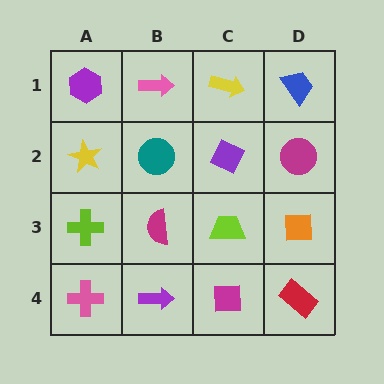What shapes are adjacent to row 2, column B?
A pink arrow (row 1, column B), a magenta semicircle (row 3, column B), a yellow star (row 2, column A), a purple diamond (row 2, column C).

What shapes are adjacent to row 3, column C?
A purple diamond (row 2, column C), a magenta square (row 4, column C), a magenta semicircle (row 3, column B), an orange square (row 3, column D).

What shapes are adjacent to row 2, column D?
A blue trapezoid (row 1, column D), an orange square (row 3, column D), a purple diamond (row 2, column C).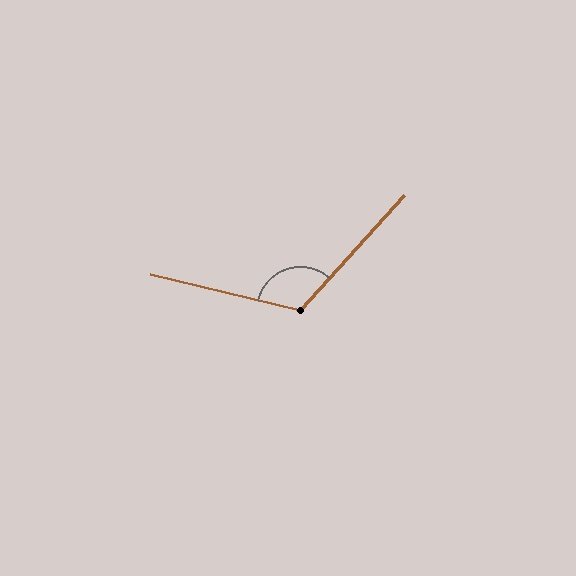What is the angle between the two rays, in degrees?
Approximately 119 degrees.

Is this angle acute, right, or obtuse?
It is obtuse.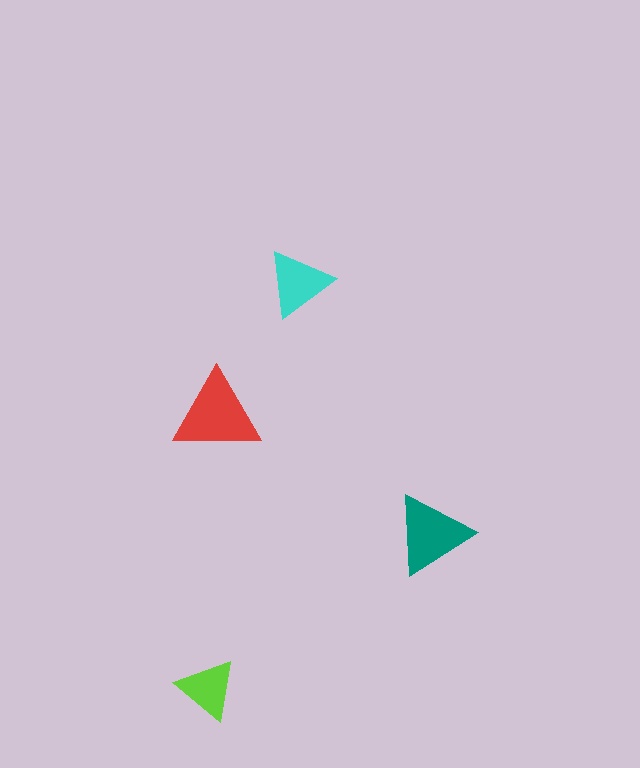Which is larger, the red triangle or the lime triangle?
The red one.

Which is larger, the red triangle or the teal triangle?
The red one.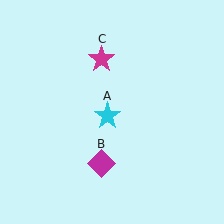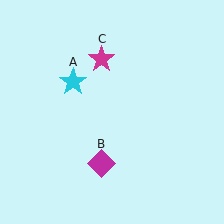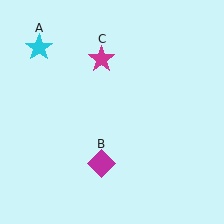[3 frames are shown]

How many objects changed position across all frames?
1 object changed position: cyan star (object A).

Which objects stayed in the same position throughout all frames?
Magenta diamond (object B) and magenta star (object C) remained stationary.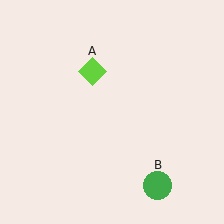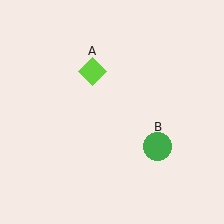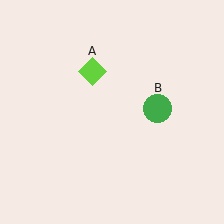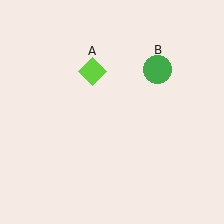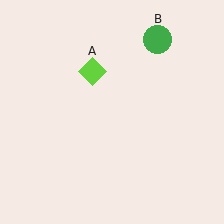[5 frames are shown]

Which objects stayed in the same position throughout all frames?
Lime diamond (object A) remained stationary.